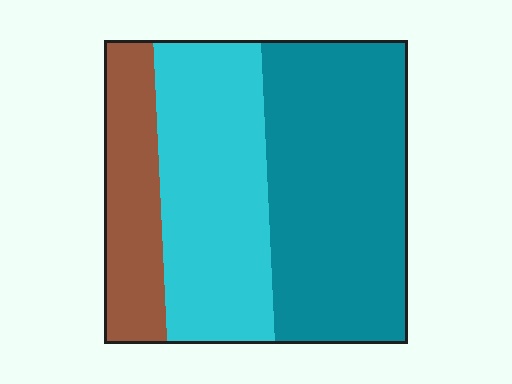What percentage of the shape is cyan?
Cyan covers roughly 35% of the shape.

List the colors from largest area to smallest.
From largest to smallest: teal, cyan, brown.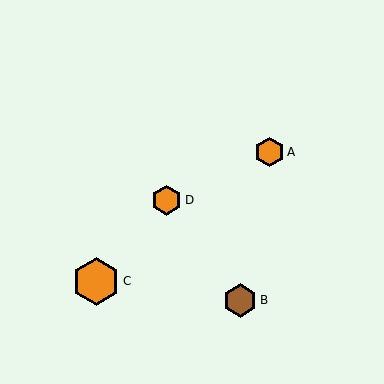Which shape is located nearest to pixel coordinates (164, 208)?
The orange hexagon (labeled D) at (167, 200) is nearest to that location.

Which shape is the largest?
The orange hexagon (labeled C) is the largest.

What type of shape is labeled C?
Shape C is an orange hexagon.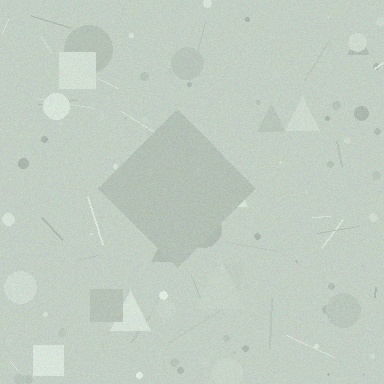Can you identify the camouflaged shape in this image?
The camouflaged shape is a diamond.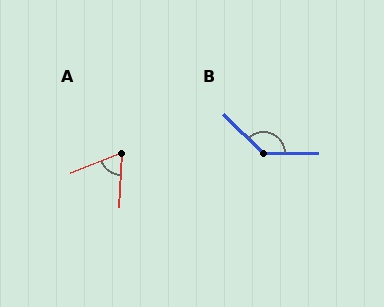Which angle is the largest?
B, at approximately 134 degrees.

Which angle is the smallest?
A, at approximately 65 degrees.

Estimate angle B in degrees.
Approximately 134 degrees.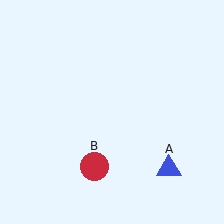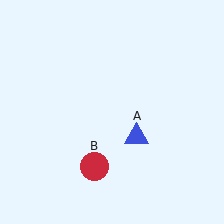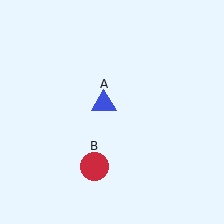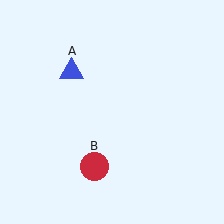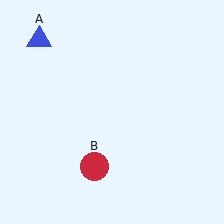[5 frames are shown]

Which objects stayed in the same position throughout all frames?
Red circle (object B) remained stationary.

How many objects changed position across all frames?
1 object changed position: blue triangle (object A).